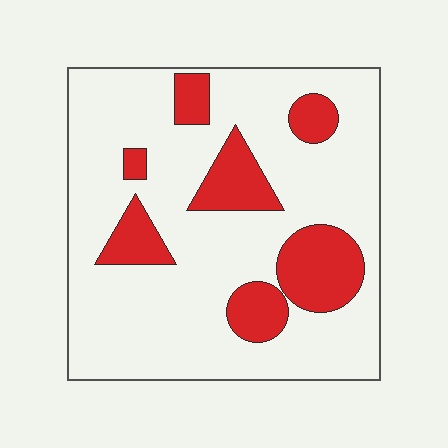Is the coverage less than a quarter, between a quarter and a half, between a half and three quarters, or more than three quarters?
Less than a quarter.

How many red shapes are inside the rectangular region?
7.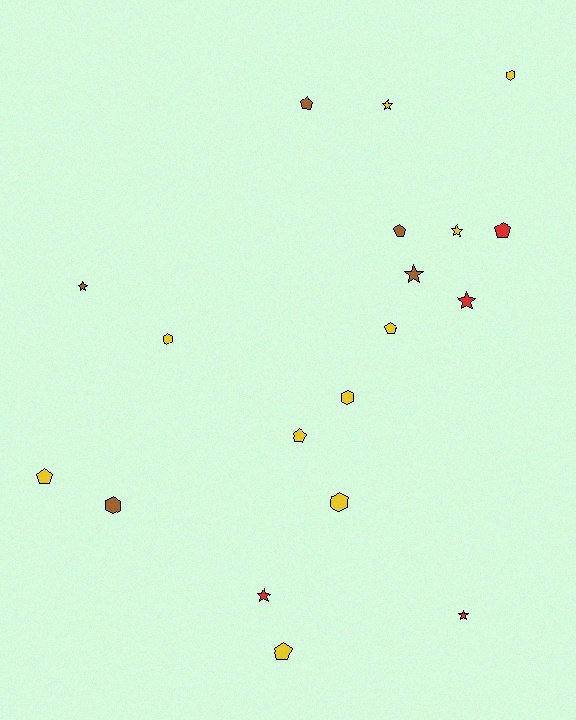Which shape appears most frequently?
Star, with 7 objects.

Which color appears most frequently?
Yellow, with 10 objects.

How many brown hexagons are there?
There is 1 brown hexagon.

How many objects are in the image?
There are 19 objects.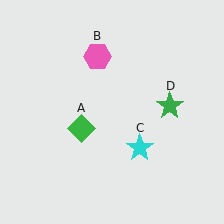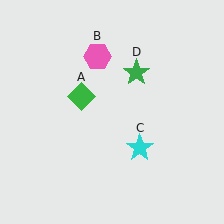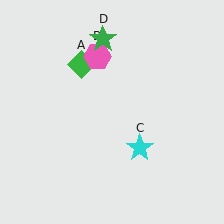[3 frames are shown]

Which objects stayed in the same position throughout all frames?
Pink hexagon (object B) and cyan star (object C) remained stationary.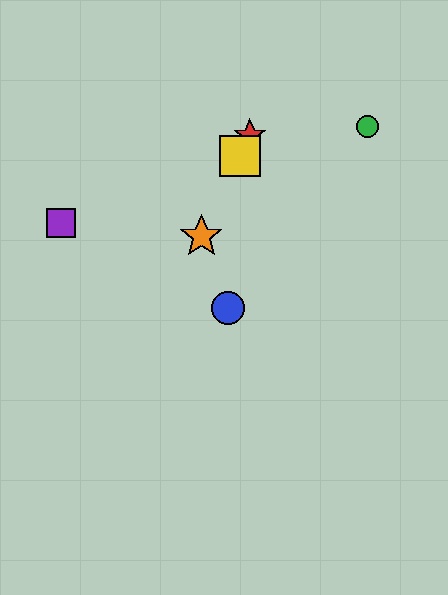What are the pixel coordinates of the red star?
The red star is at (250, 135).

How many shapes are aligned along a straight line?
3 shapes (the red star, the yellow square, the orange star) are aligned along a straight line.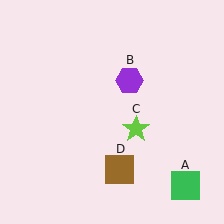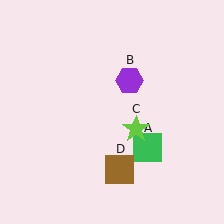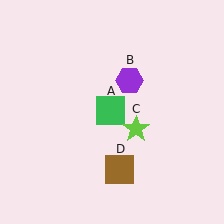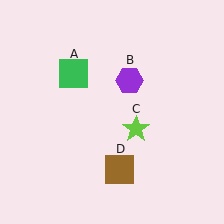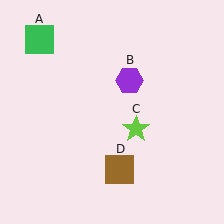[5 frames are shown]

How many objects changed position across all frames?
1 object changed position: green square (object A).